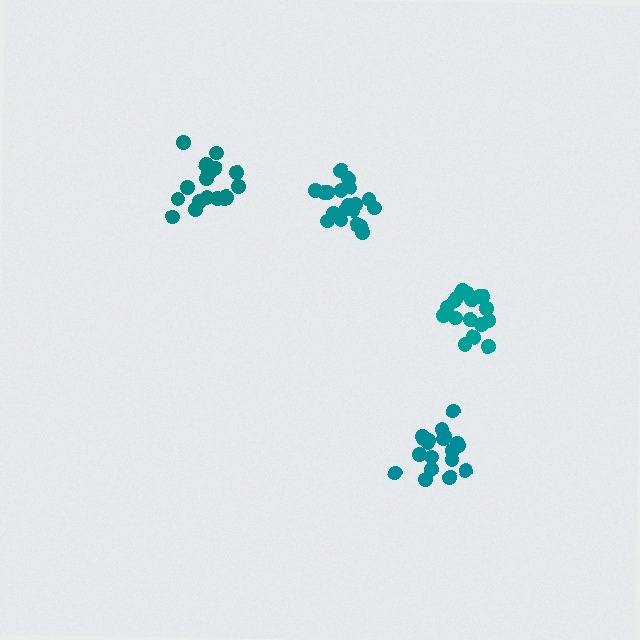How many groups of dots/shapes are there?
There are 4 groups.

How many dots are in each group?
Group 1: 19 dots, Group 2: 19 dots, Group 3: 18 dots, Group 4: 19 dots (75 total).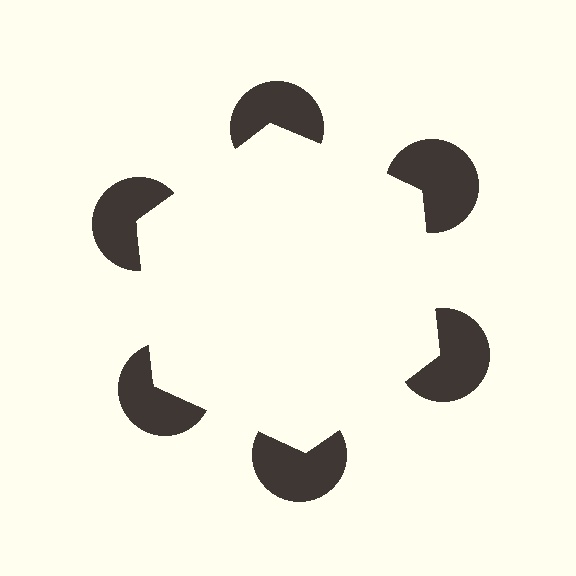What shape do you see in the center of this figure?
An illusory hexagon — its edges are inferred from the aligned wedge cuts in the pac-man discs, not physically drawn.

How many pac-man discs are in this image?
There are 6 — one at each vertex of the illusory hexagon.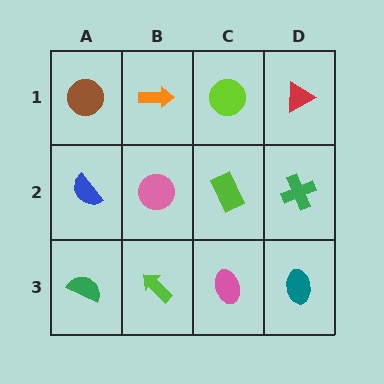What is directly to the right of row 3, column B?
A pink ellipse.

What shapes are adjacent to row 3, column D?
A green cross (row 2, column D), a pink ellipse (row 3, column C).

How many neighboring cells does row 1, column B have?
3.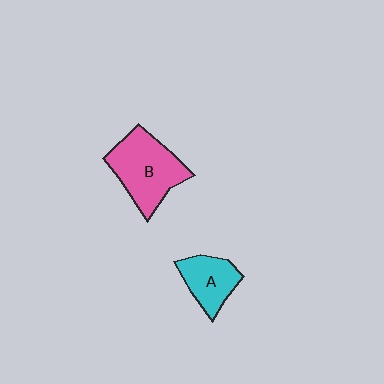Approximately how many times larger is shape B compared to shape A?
Approximately 1.7 times.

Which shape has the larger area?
Shape B (pink).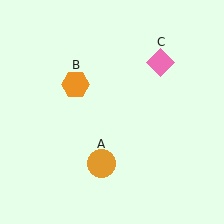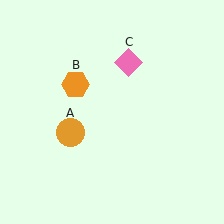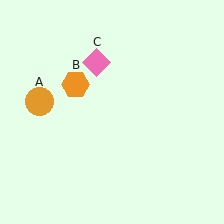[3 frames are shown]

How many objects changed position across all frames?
2 objects changed position: orange circle (object A), pink diamond (object C).